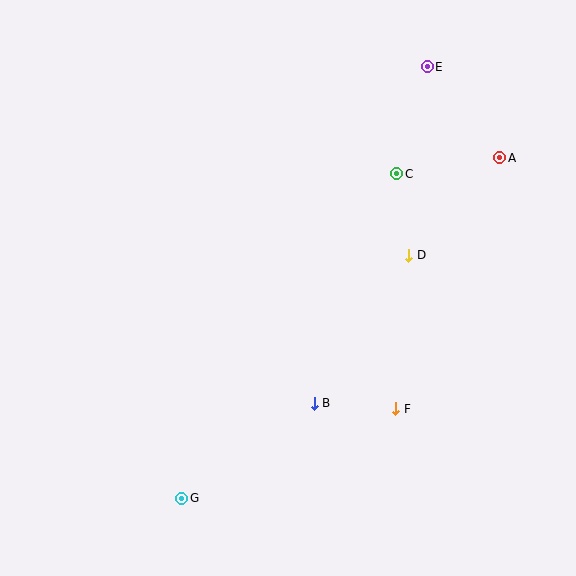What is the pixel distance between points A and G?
The distance between A and G is 466 pixels.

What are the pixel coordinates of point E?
Point E is at (427, 67).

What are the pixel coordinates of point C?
Point C is at (397, 174).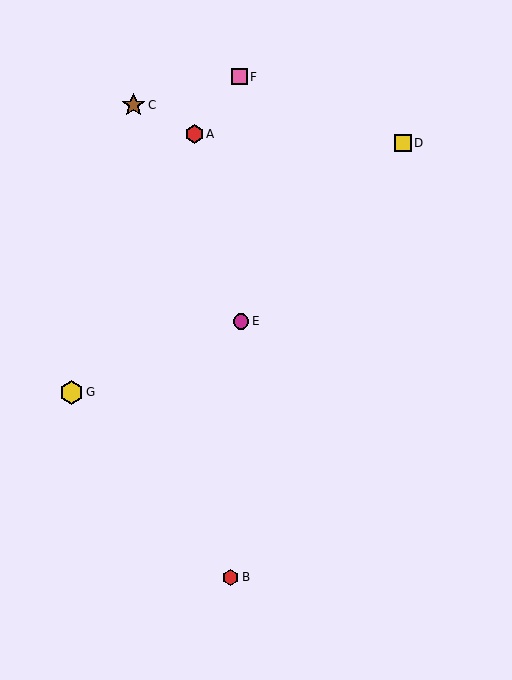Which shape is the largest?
The yellow hexagon (labeled G) is the largest.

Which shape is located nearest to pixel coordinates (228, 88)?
The pink square (labeled F) at (239, 77) is nearest to that location.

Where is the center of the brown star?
The center of the brown star is at (134, 105).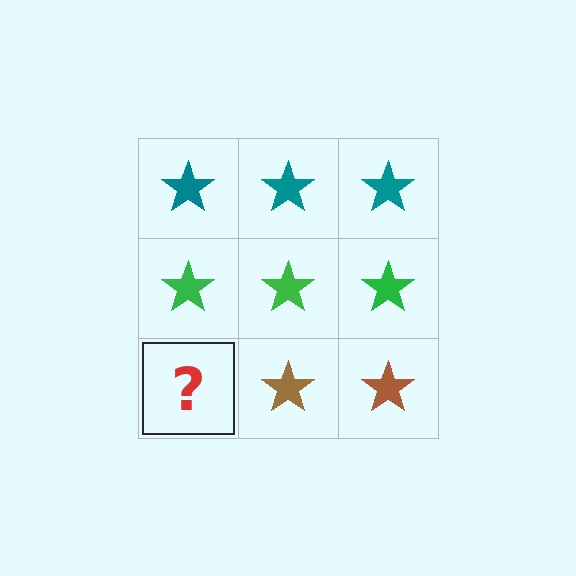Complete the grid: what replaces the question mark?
The question mark should be replaced with a brown star.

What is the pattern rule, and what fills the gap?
The rule is that each row has a consistent color. The gap should be filled with a brown star.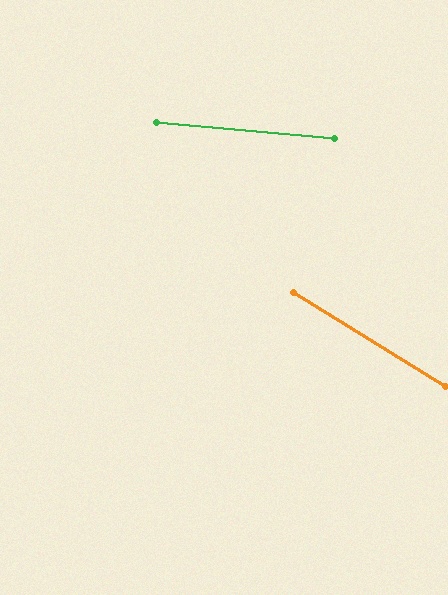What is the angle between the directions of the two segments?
Approximately 27 degrees.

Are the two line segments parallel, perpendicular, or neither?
Neither parallel nor perpendicular — they differ by about 27°.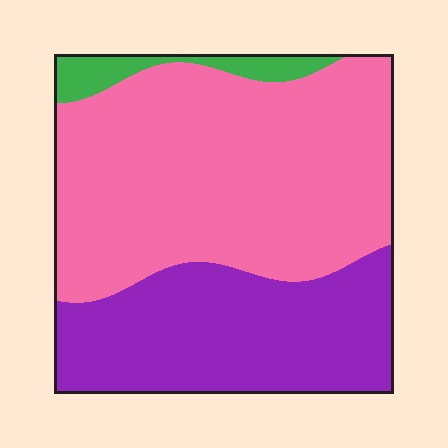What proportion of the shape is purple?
Purple takes up about one third (1/3) of the shape.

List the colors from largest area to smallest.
From largest to smallest: pink, purple, green.